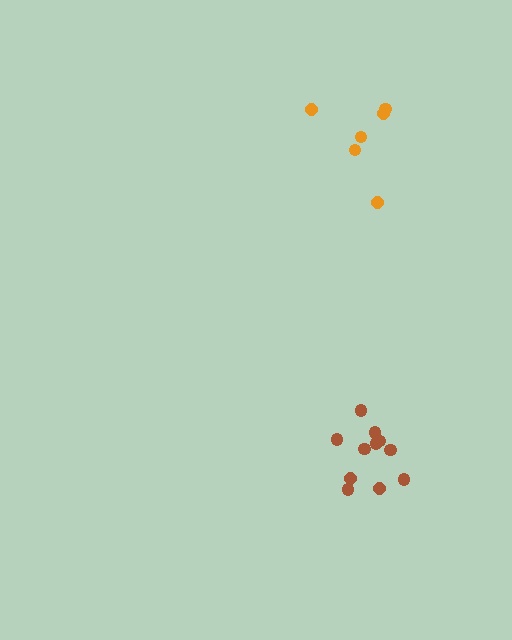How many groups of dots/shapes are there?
There are 2 groups.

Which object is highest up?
The orange cluster is topmost.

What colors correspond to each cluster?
The clusters are colored: orange, brown.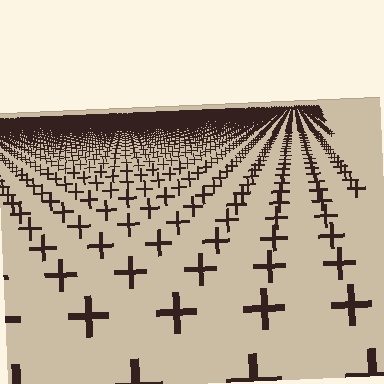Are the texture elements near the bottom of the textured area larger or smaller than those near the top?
Larger. Near the bottom, elements are closer to the viewer and appear at a bigger on-screen size.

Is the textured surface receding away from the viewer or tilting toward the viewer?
The surface is receding away from the viewer. Texture elements get smaller and denser toward the top.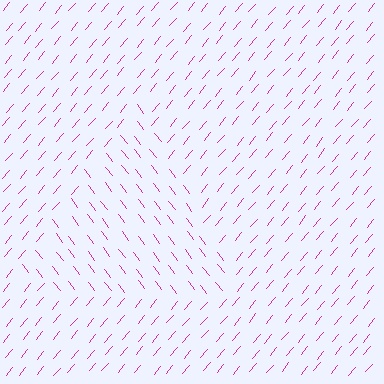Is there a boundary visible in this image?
Yes, there is a texture boundary formed by a change in line orientation.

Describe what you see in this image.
The image is filled with small magenta line segments. A triangle region in the image has lines oriented differently from the surrounding lines, creating a visible texture boundary.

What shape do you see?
I see a triangle.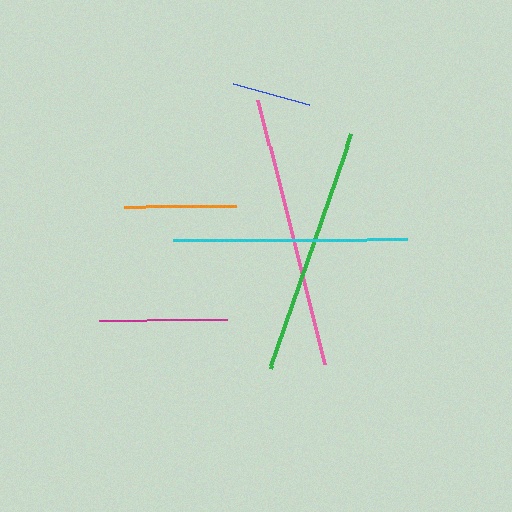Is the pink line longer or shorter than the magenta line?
The pink line is longer than the magenta line.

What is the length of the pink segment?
The pink segment is approximately 273 pixels long.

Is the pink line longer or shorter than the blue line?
The pink line is longer than the blue line.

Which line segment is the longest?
The pink line is the longest at approximately 273 pixels.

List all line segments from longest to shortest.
From longest to shortest: pink, green, cyan, magenta, orange, blue.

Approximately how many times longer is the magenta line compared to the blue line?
The magenta line is approximately 1.6 times the length of the blue line.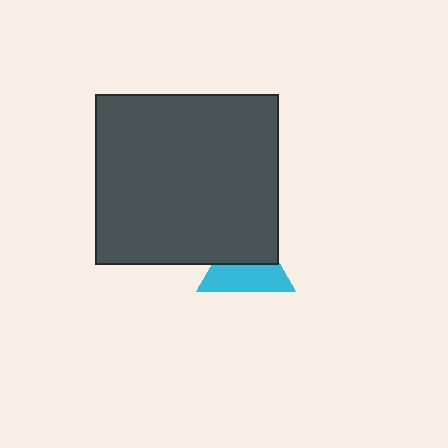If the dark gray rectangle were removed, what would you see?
You would see the complete cyan triangle.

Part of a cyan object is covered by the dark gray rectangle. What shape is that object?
It is a triangle.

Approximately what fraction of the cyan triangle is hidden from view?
Roughly 49% of the cyan triangle is hidden behind the dark gray rectangle.